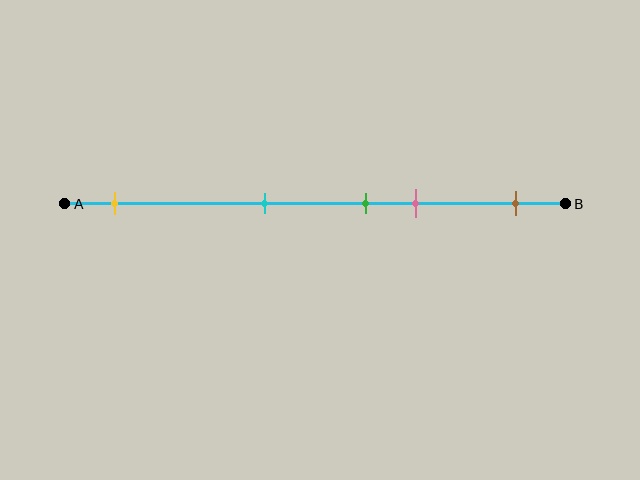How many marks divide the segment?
There are 5 marks dividing the segment.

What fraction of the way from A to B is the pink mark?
The pink mark is approximately 70% (0.7) of the way from A to B.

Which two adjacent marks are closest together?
The green and pink marks are the closest adjacent pair.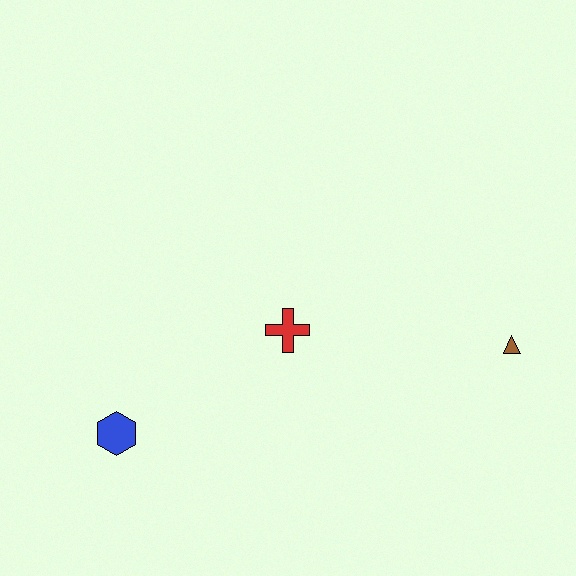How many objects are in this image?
There are 3 objects.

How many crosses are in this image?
There is 1 cross.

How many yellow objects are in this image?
There are no yellow objects.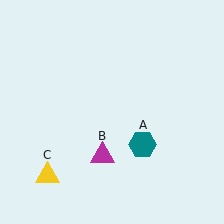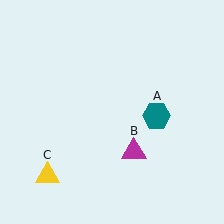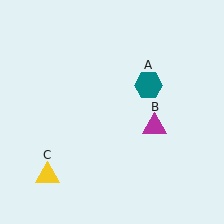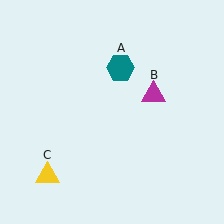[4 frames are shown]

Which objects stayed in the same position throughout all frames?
Yellow triangle (object C) remained stationary.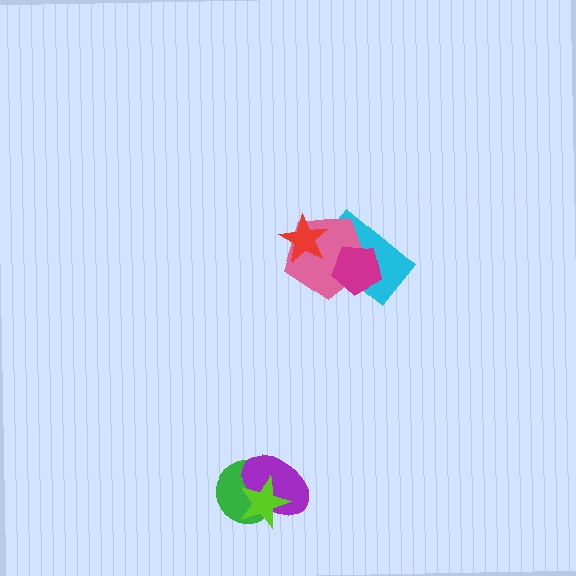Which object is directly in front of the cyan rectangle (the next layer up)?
The pink pentagon is directly in front of the cyan rectangle.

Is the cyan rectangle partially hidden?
Yes, it is partially covered by another shape.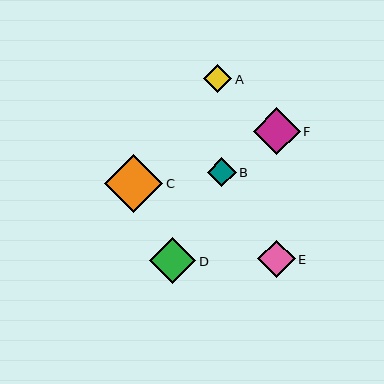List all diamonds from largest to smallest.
From largest to smallest: C, F, D, E, B, A.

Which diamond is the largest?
Diamond C is the largest with a size of approximately 58 pixels.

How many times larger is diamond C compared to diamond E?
Diamond C is approximately 1.5 times the size of diamond E.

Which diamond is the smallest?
Diamond A is the smallest with a size of approximately 28 pixels.